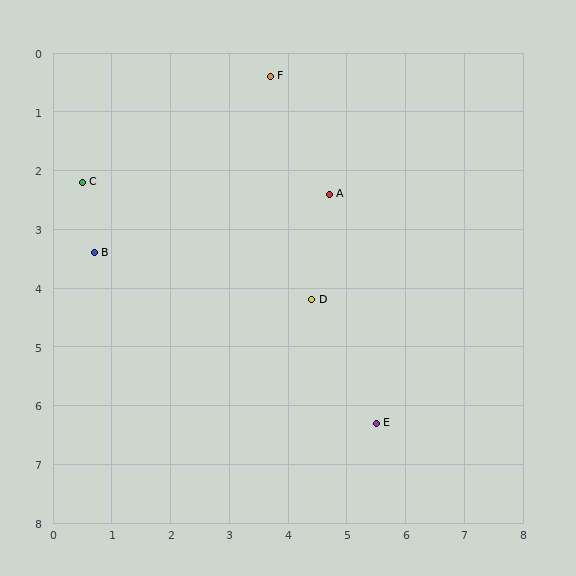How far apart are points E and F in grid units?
Points E and F are about 6.2 grid units apart.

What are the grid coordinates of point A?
Point A is at approximately (4.7, 2.4).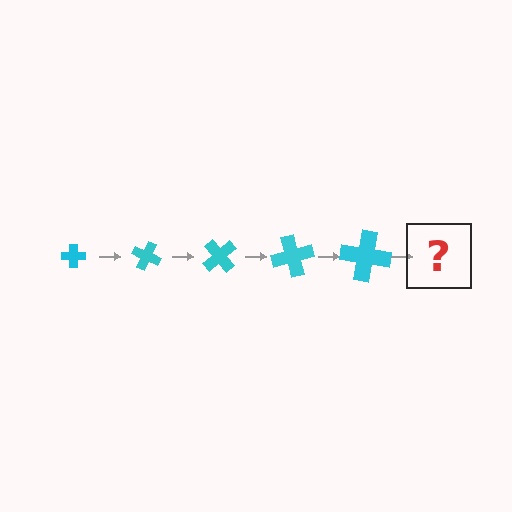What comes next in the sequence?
The next element should be a cross, larger than the previous one and rotated 125 degrees from the start.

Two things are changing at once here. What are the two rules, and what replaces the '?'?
The two rules are that the cross grows larger each step and it rotates 25 degrees each step. The '?' should be a cross, larger than the previous one and rotated 125 degrees from the start.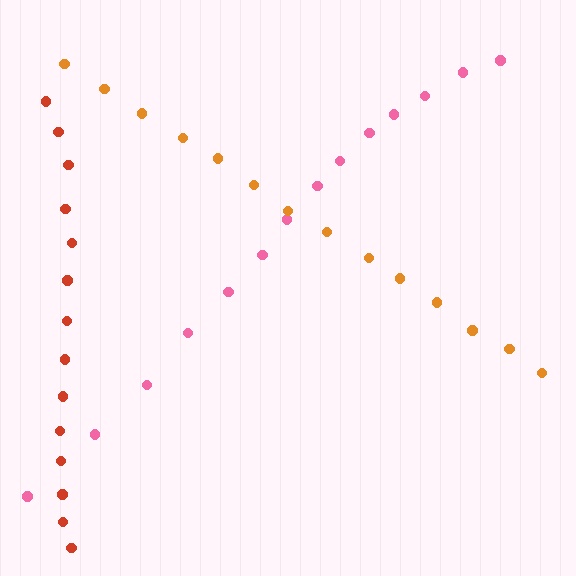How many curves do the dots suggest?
There are 3 distinct paths.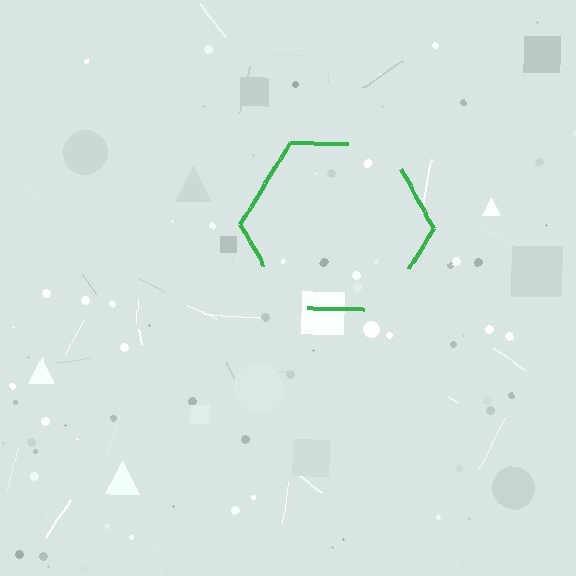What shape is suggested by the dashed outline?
The dashed outline suggests a hexagon.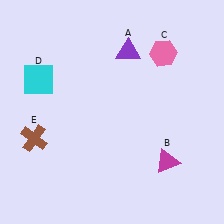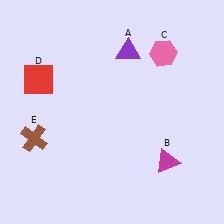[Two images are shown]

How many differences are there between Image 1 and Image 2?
There is 1 difference between the two images.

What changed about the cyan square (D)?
In Image 1, D is cyan. In Image 2, it changed to red.